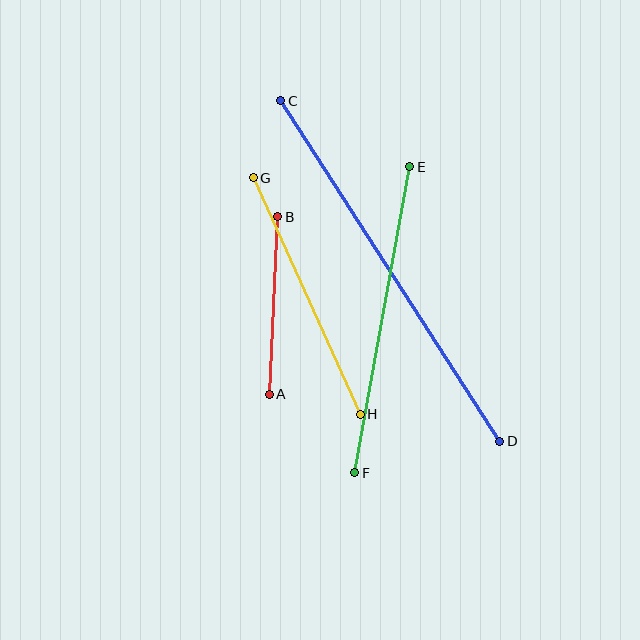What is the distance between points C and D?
The distance is approximately 405 pixels.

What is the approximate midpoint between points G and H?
The midpoint is at approximately (307, 296) pixels.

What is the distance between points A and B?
The distance is approximately 178 pixels.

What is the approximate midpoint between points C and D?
The midpoint is at approximately (390, 271) pixels.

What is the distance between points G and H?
The distance is approximately 260 pixels.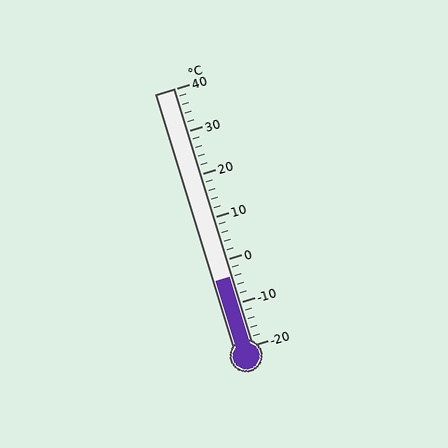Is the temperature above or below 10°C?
The temperature is below 10°C.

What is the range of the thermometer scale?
The thermometer scale ranges from -20°C to 40°C.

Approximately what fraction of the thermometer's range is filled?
The thermometer is filled to approximately 25% of its range.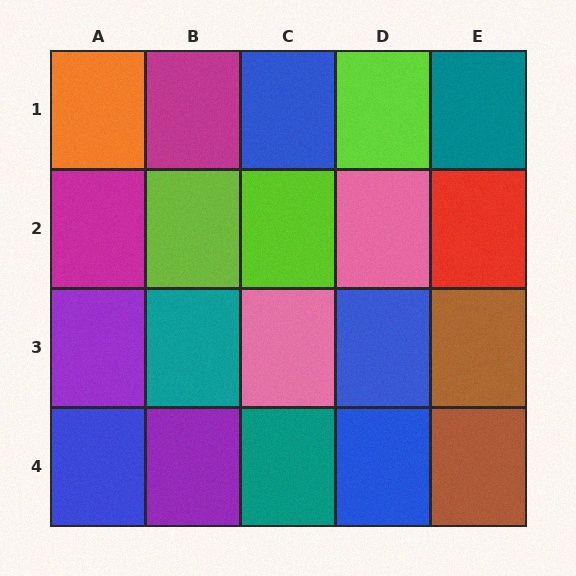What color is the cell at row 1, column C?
Blue.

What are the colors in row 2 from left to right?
Magenta, lime, lime, pink, red.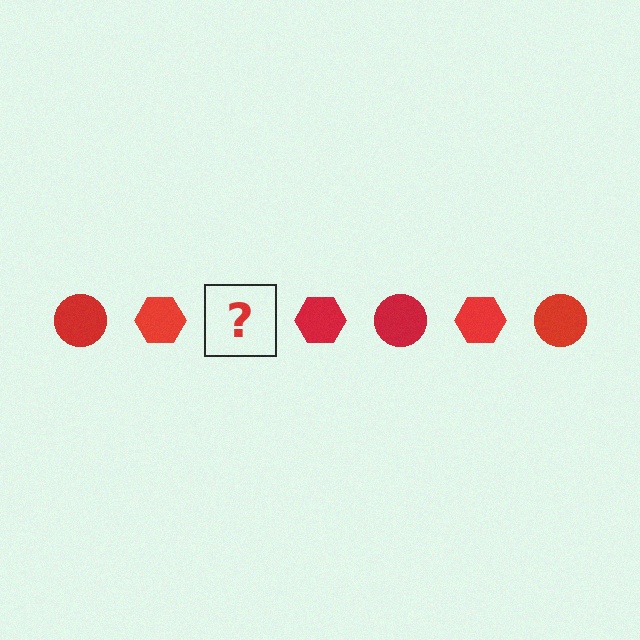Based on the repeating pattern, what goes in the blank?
The blank should be a red circle.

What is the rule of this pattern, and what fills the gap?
The rule is that the pattern cycles through circle, hexagon shapes in red. The gap should be filled with a red circle.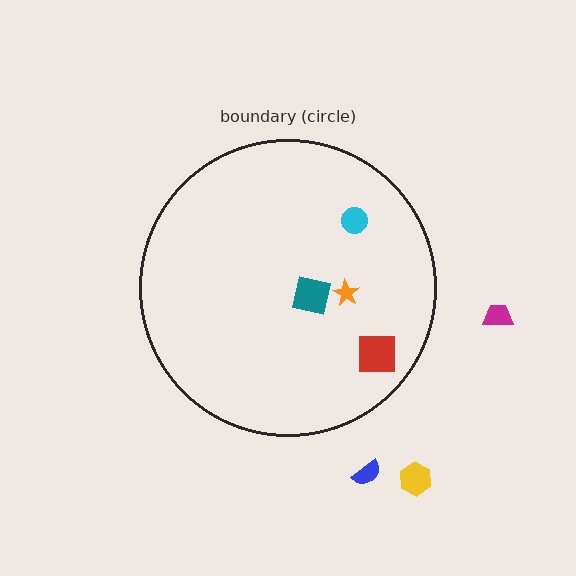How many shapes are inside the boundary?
4 inside, 3 outside.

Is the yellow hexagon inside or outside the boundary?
Outside.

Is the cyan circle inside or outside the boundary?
Inside.